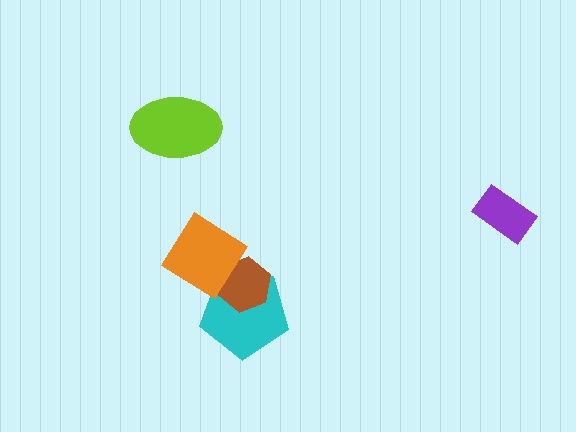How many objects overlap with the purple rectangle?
0 objects overlap with the purple rectangle.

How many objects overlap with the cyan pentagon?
2 objects overlap with the cyan pentagon.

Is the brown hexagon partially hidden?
Yes, it is partially covered by another shape.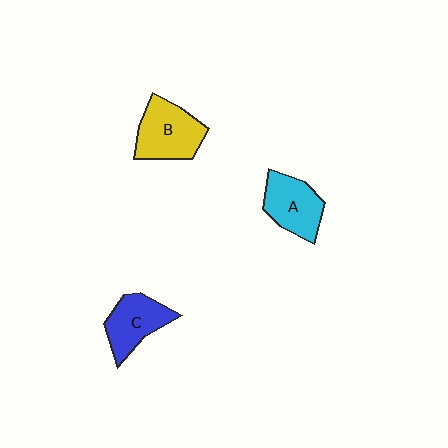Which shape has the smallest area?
Shape C (blue).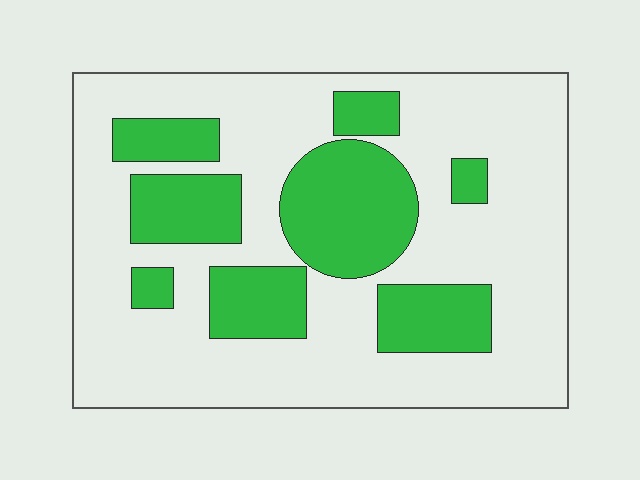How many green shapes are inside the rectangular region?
8.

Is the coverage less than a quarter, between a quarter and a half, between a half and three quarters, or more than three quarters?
Between a quarter and a half.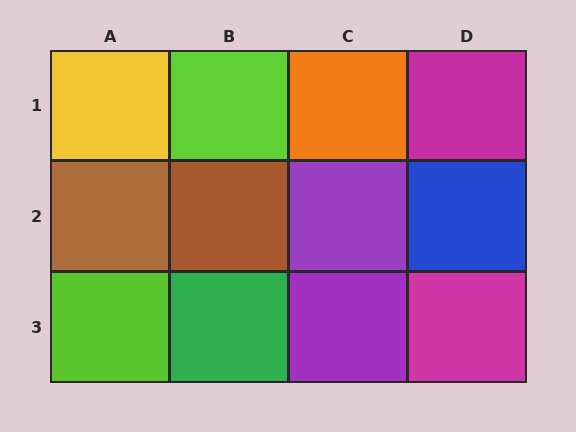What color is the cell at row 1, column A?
Yellow.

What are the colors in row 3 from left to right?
Lime, green, purple, magenta.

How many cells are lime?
2 cells are lime.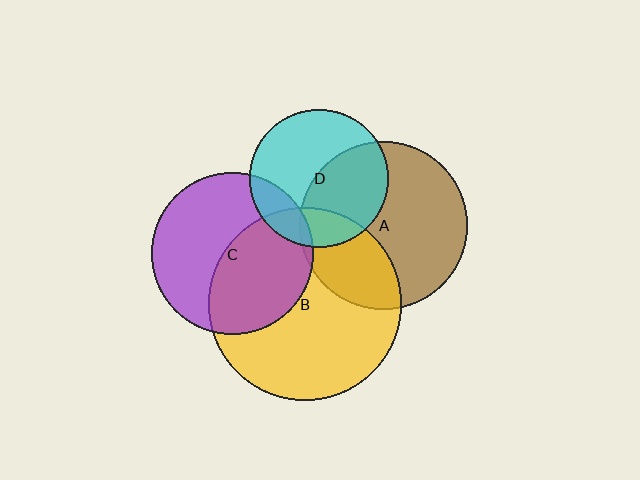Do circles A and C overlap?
Yes.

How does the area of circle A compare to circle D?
Approximately 1.5 times.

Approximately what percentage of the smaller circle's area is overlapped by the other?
Approximately 5%.